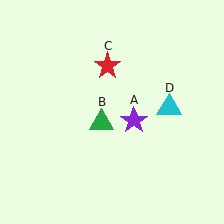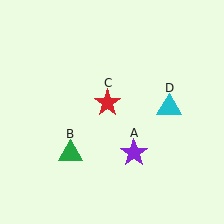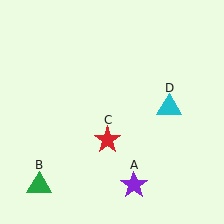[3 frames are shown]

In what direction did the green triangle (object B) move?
The green triangle (object B) moved down and to the left.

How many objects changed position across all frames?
3 objects changed position: purple star (object A), green triangle (object B), red star (object C).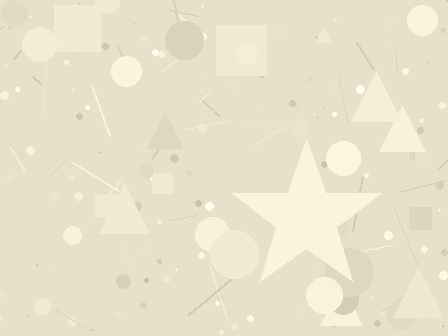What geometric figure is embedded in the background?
A star is embedded in the background.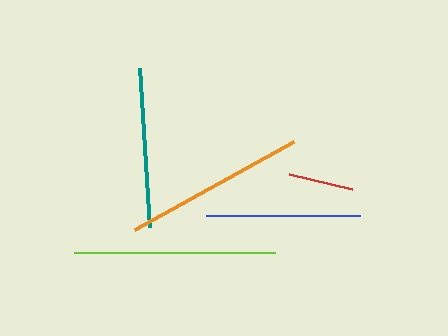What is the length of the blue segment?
The blue segment is approximately 155 pixels long.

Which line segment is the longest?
The lime line is the longest at approximately 201 pixels.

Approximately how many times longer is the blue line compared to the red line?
The blue line is approximately 2.4 times the length of the red line.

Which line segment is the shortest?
The red line is the shortest at approximately 65 pixels.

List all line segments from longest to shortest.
From longest to shortest: lime, orange, teal, blue, red.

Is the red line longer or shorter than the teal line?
The teal line is longer than the red line.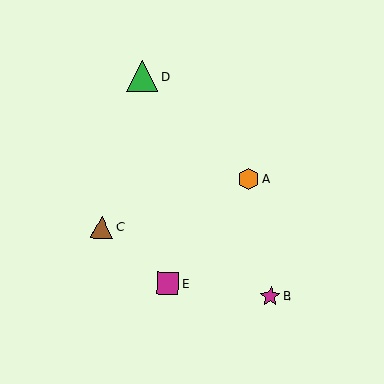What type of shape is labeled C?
Shape C is a brown triangle.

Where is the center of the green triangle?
The center of the green triangle is at (142, 76).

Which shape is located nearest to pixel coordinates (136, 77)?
The green triangle (labeled D) at (142, 76) is nearest to that location.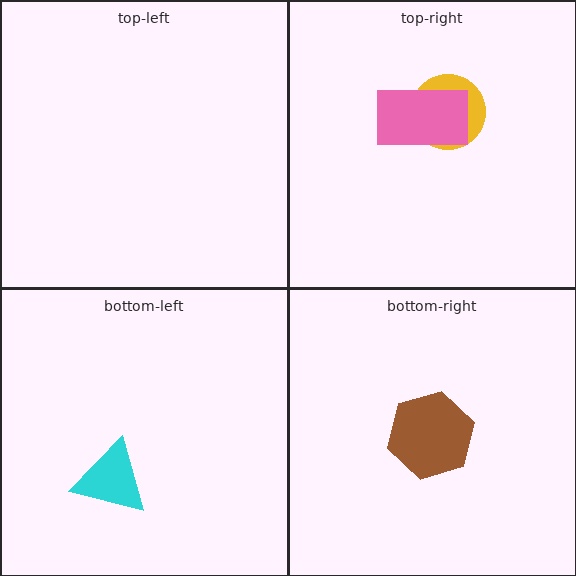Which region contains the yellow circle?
The top-right region.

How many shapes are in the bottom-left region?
1.